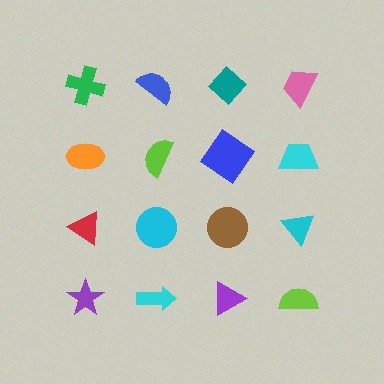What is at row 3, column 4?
A cyan triangle.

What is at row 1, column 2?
A blue semicircle.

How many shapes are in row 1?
4 shapes.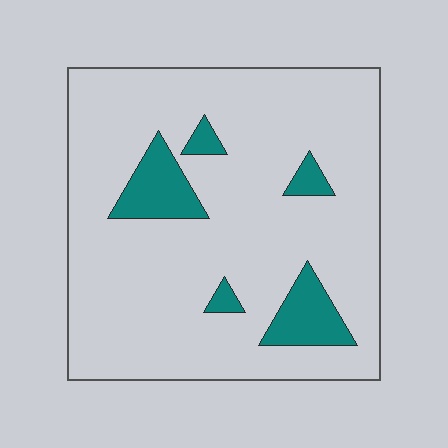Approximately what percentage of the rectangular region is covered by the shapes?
Approximately 10%.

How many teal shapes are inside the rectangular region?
5.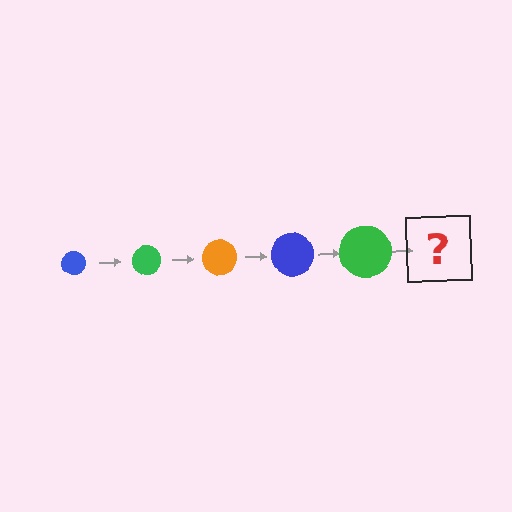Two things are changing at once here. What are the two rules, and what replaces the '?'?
The two rules are that the circle grows larger each step and the color cycles through blue, green, and orange. The '?' should be an orange circle, larger than the previous one.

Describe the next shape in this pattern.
It should be an orange circle, larger than the previous one.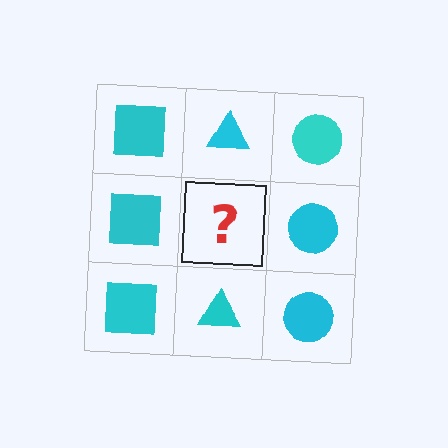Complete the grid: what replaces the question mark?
The question mark should be replaced with a cyan triangle.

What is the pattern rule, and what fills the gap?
The rule is that each column has a consistent shape. The gap should be filled with a cyan triangle.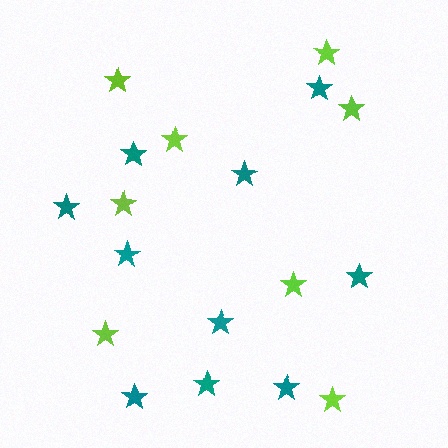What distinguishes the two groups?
There are 2 groups: one group of lime stars (8) and one group of teal stars (10).